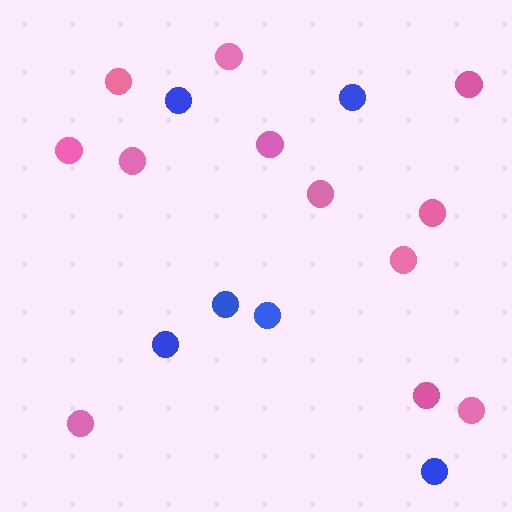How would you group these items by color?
There are 2 groups: one group of pink circles (12) and one group of blue circles (6).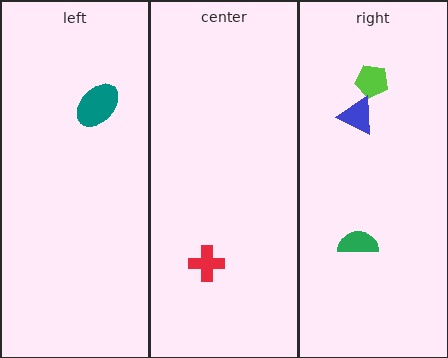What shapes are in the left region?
The teal ellipse.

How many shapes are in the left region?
1.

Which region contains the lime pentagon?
The right region.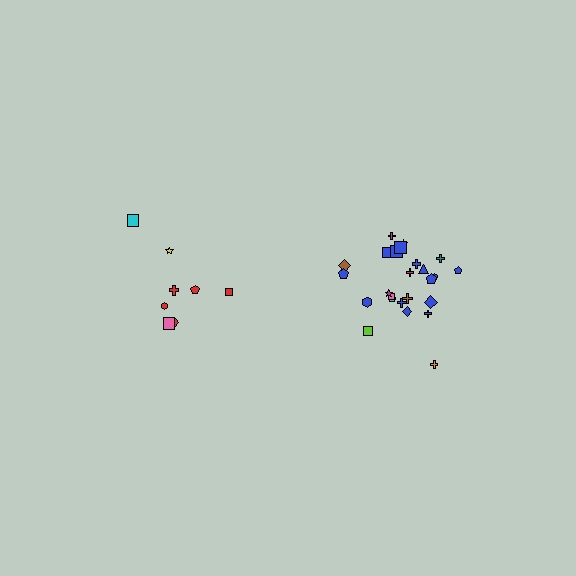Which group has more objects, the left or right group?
The right group.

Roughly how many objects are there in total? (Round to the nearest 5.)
Roughly 35 objects in total.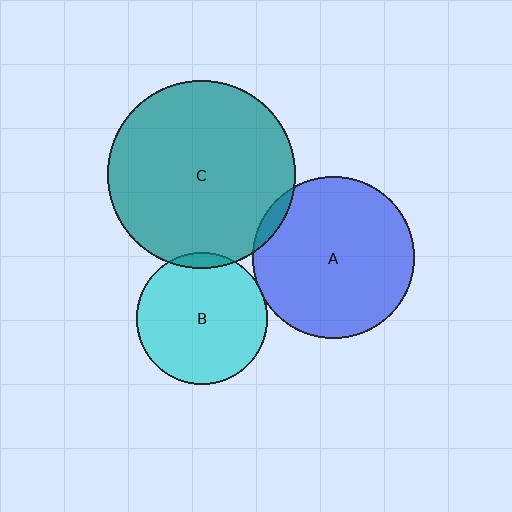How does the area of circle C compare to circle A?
Approximately 1.3 times.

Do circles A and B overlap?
Yes.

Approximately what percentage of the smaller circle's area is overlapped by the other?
Approximately 5%.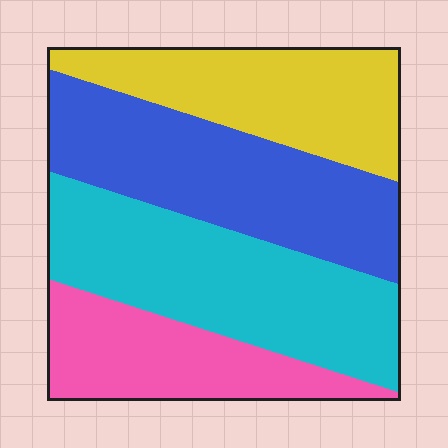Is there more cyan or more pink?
Cyan.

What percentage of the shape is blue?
Blue covers 29% of the shape.